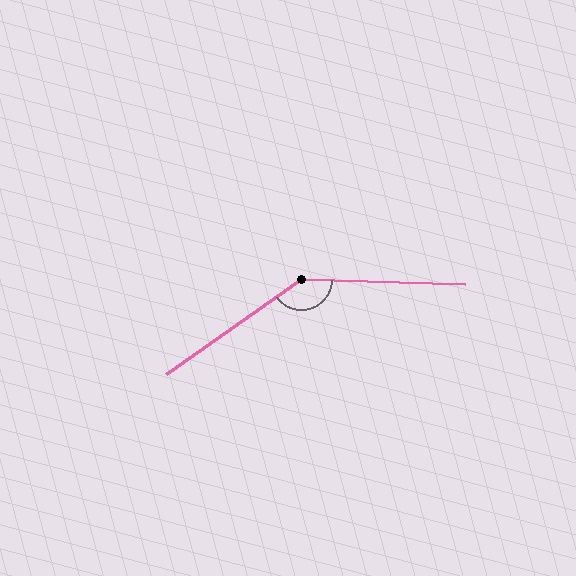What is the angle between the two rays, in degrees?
Approximately 143 degrees.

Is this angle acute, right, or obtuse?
It is obtuse.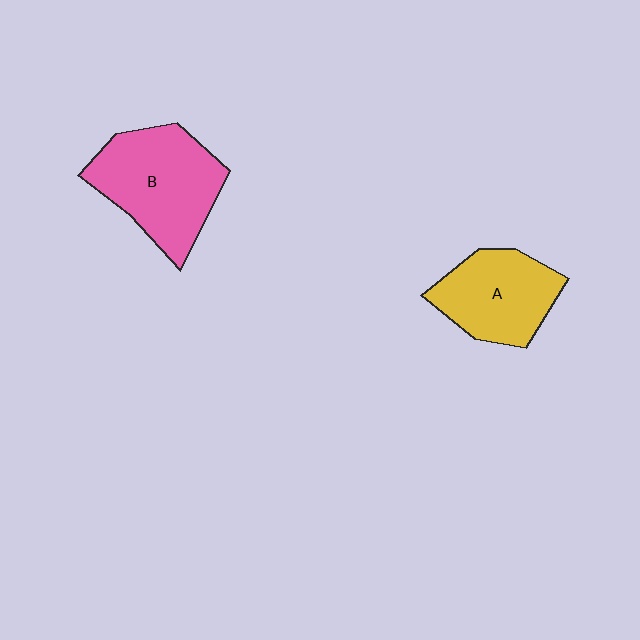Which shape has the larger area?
Shape B (pink).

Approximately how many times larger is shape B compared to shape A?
Approximately 1.3 times.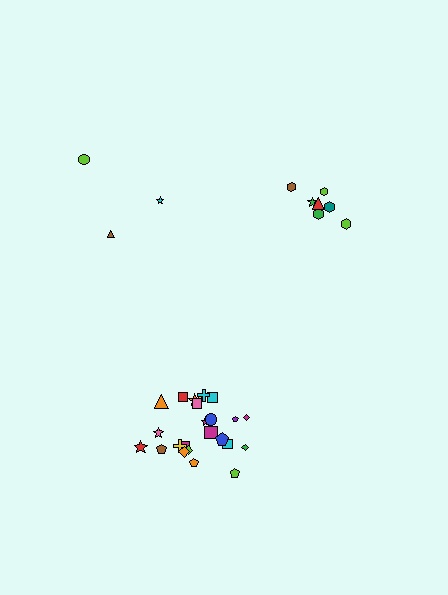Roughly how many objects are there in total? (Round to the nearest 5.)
Roughly 35 objects in total.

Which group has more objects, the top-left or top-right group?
The top-right group.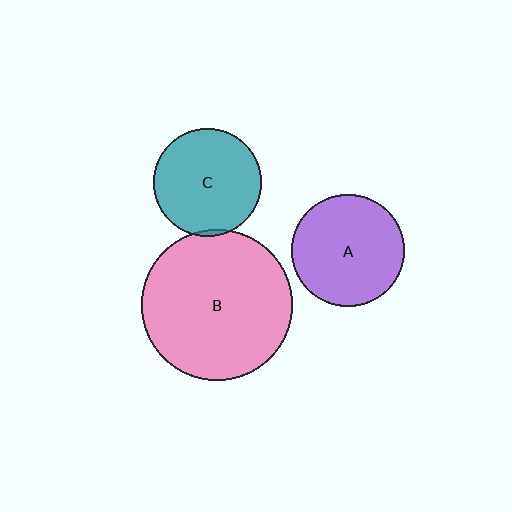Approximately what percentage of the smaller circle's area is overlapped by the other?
Approximately 5%.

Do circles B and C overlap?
Yes.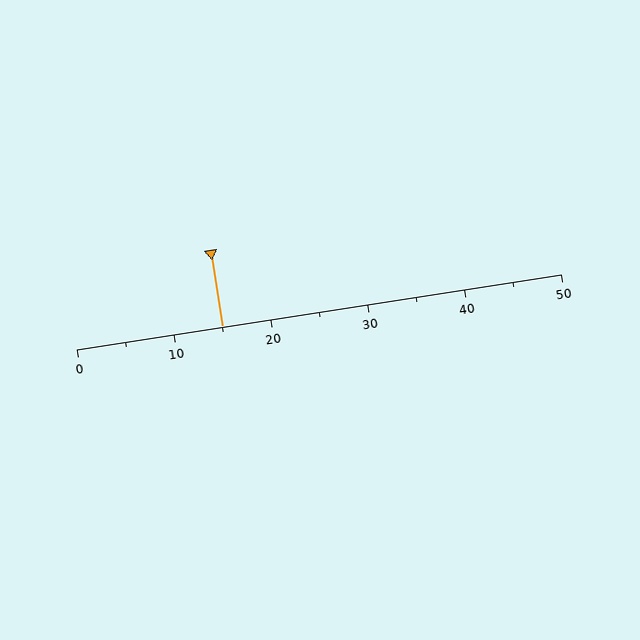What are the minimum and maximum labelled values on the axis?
The axis runs from 0 to 50.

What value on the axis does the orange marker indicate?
The marker indicates approximately 15.